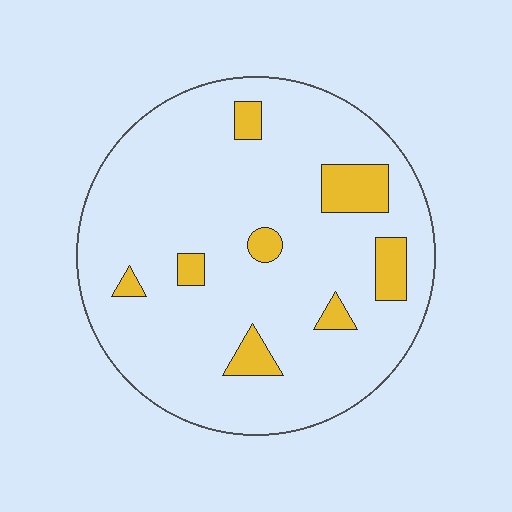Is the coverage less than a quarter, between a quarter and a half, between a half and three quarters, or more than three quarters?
Less than a quarter.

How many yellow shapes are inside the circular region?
8.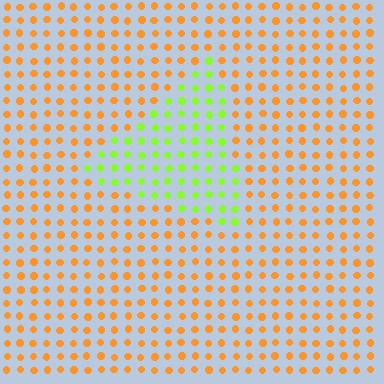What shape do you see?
I see a triangle.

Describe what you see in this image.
The image is filled with small orange elements in a uniform arrangement. A triangle-shaped region is visible where the elements are tinted to a slightly different hue, forming a subtle color boundary.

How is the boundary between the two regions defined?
The boundary is defined purely by a slight shift in hue (about 64 degrees). Spacing, size, and orientation are identical on both sides.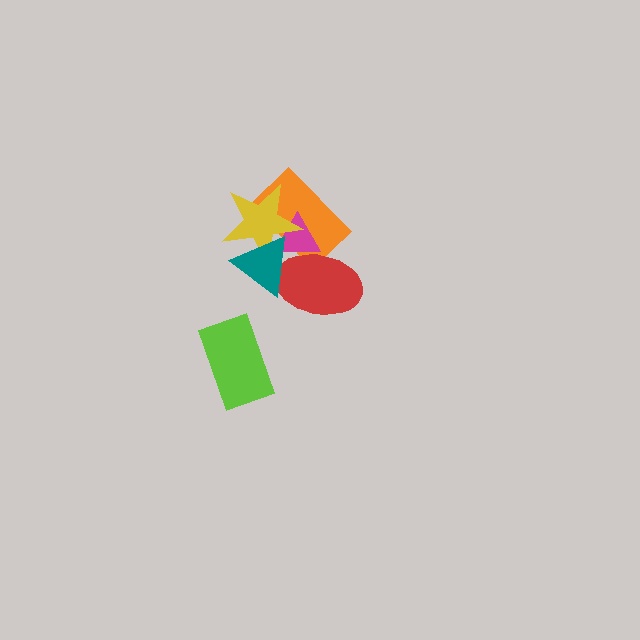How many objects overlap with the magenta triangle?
4 objects overlap with the magenta triangle.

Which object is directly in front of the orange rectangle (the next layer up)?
The magenta triangle is directly in front of the orange rectangle.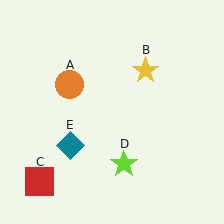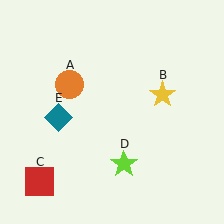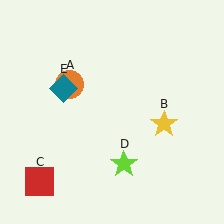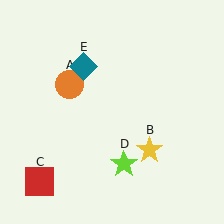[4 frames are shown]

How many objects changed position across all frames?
2 objects changed position: yellow star (object B), teal diamond (object E).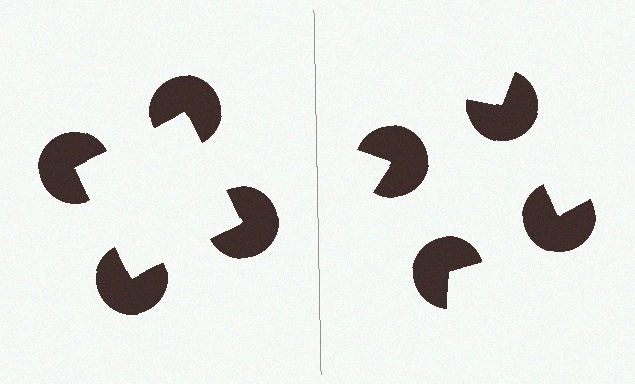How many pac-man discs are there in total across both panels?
8 — 4 on each side.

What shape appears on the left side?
An illusory square.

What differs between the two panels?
The pac-man discs are positioned identically on both sides; only the wedge orientations differ. On the left they align to a square; on the right they are misaligned.